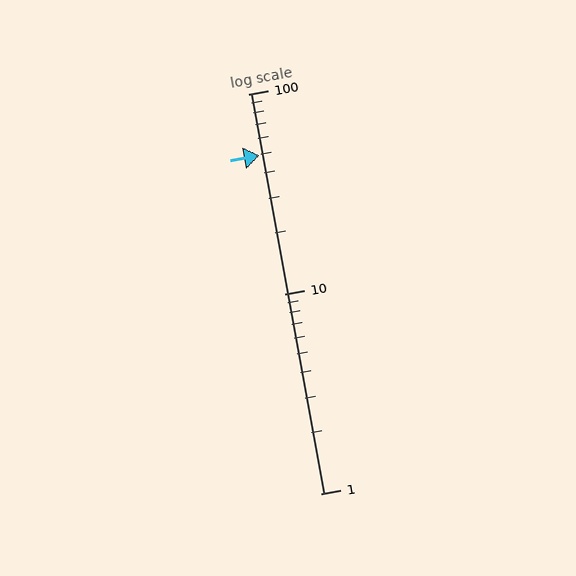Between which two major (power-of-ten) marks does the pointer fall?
The pointer is between 10 and 100.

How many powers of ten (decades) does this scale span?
The scale spans 2 decades, from 1 to 100.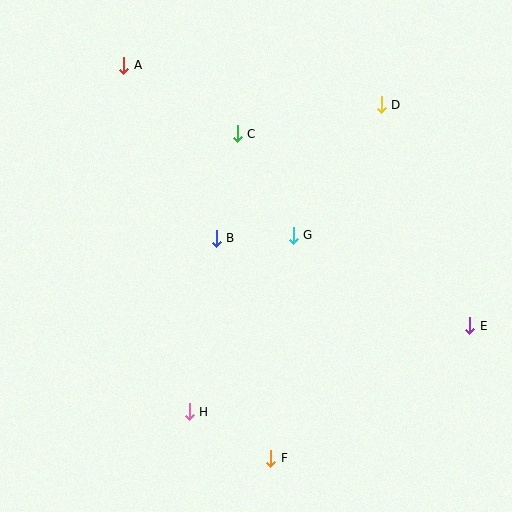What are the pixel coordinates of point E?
Point E is at (470, 326).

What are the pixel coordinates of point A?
Point A is at (124, 65).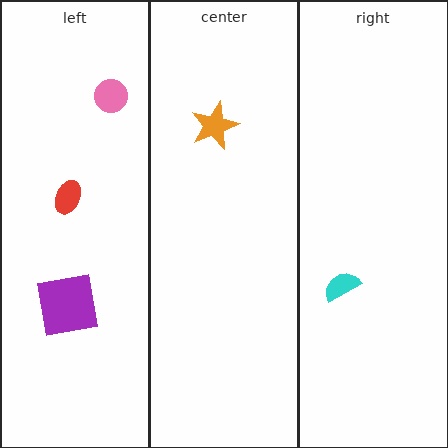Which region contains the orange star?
The center region.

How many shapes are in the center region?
1.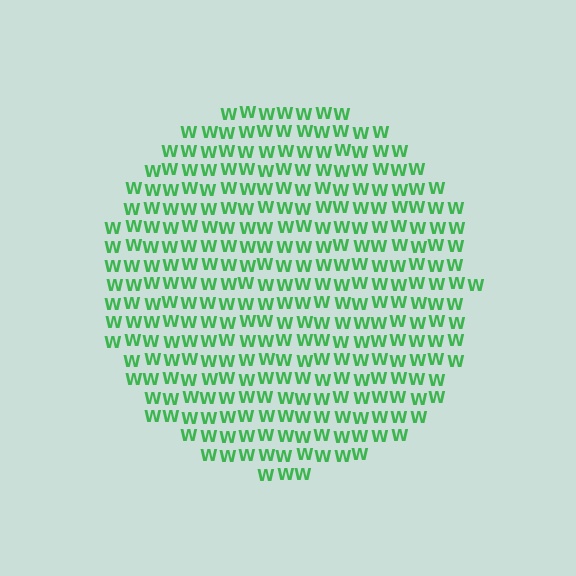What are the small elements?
The small elements are letter W's.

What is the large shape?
The large shape is a circle.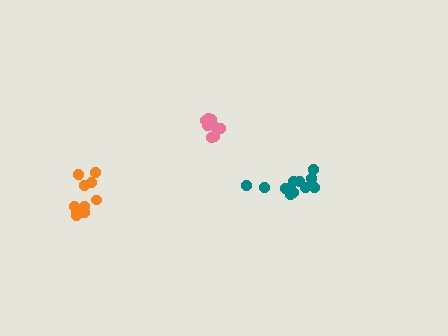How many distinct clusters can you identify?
There are 3 distinct clusters.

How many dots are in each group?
Group 1: 11 dots, Group 2: 8 dots, Group 3: 10 dots (29 total).